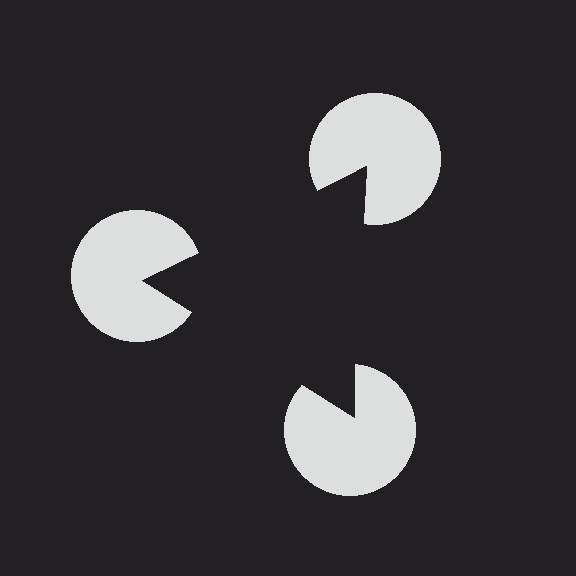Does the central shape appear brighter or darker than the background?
It typically appears slightly darker than the background, even though no actual brightness change is drawn.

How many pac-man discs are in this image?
There are 3 — one at each vertex of the illusory triangle.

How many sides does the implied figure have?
3 sides.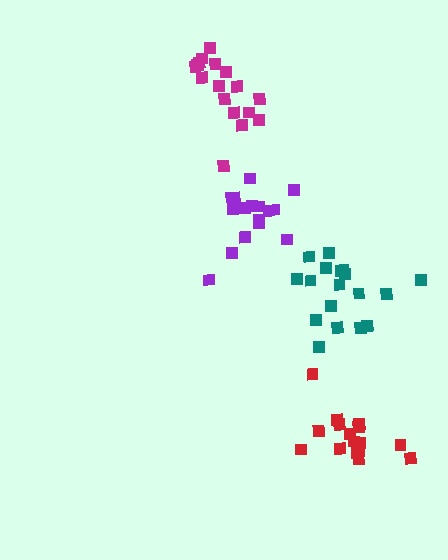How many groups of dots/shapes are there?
There are 4 groups.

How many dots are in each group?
Group 1: 16 dots, Group 2: 17 dots, Group 3: 17 dots, Group 4: 18 dots (68 total).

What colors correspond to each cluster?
The clusters are colored: purple, red, magenta, teal.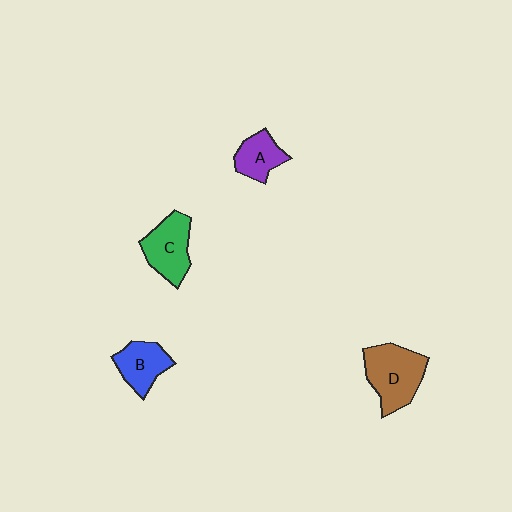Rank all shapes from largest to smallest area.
From largest to smallest: D (brown), C (green), B (blue), A (purple).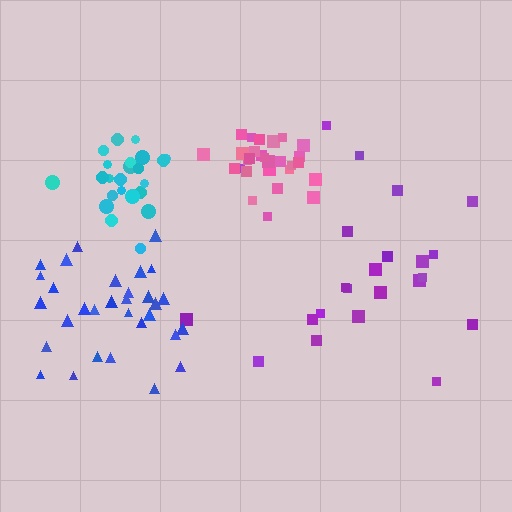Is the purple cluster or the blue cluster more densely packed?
Blue.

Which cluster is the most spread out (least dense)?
Purple.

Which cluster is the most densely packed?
Pink.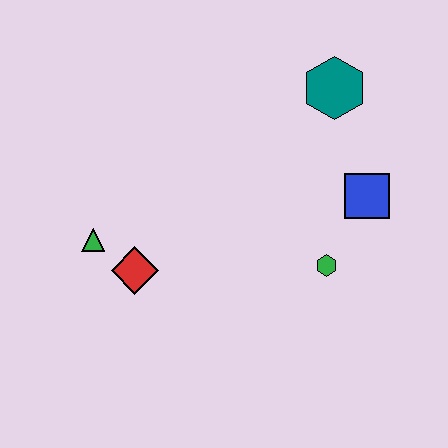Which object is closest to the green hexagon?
The blue square is closest to the green hexagon.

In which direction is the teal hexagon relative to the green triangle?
The teal hexagon is to the right of the green triangle.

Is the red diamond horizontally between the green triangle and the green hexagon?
Yes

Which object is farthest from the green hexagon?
The green triangle is farthest from the green hexagon.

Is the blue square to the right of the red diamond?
Yes